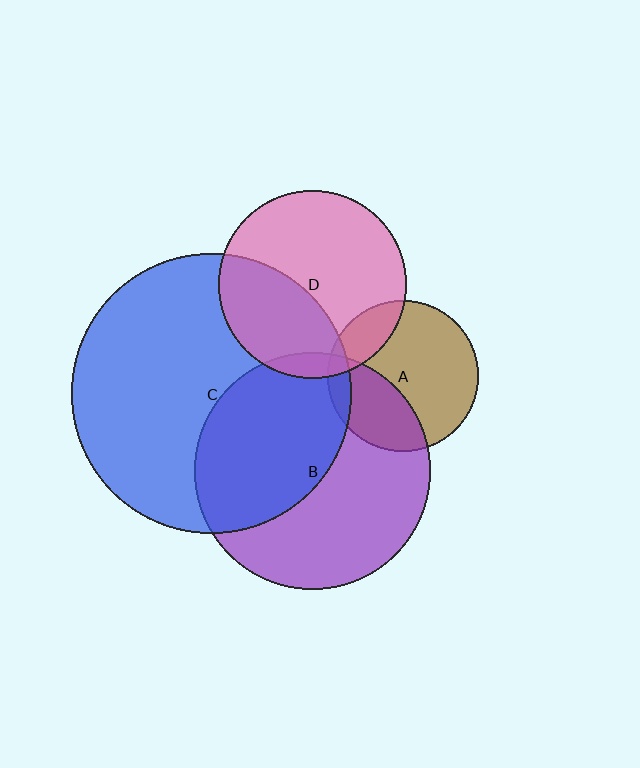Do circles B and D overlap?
Yes.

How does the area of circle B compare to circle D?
Approximately 1.6 times.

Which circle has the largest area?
Circle C (blue).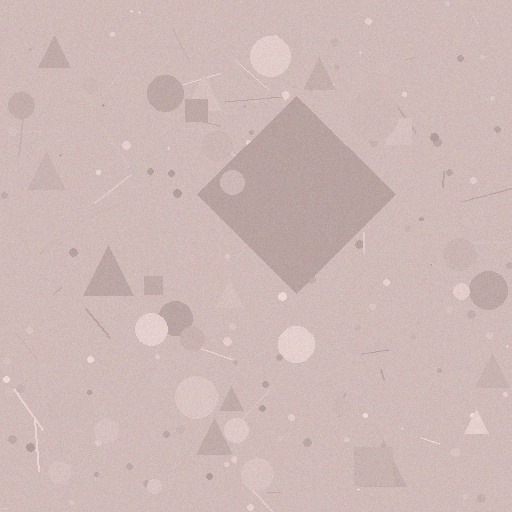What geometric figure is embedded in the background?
A diamond is embedded in the background.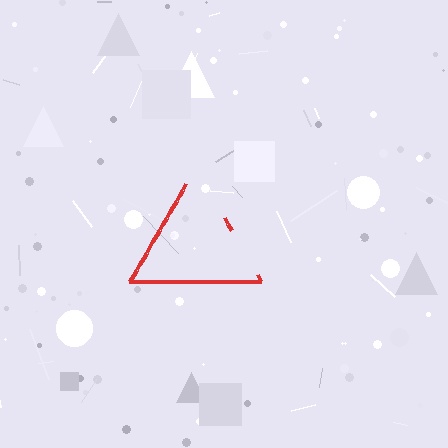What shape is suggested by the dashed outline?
The dashed outline suggests a triangle.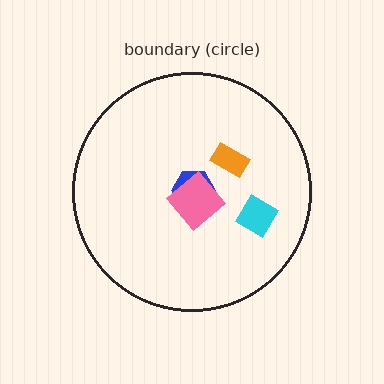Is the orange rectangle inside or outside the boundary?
Inside.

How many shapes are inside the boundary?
4 inside, 0 outside.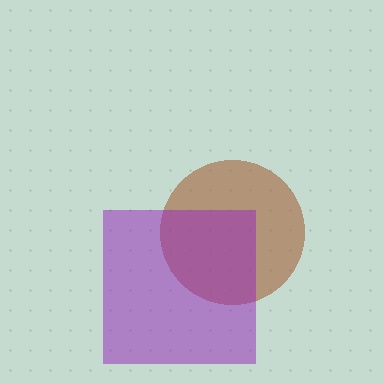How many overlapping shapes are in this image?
There are 2 overlapping shapes in the image.